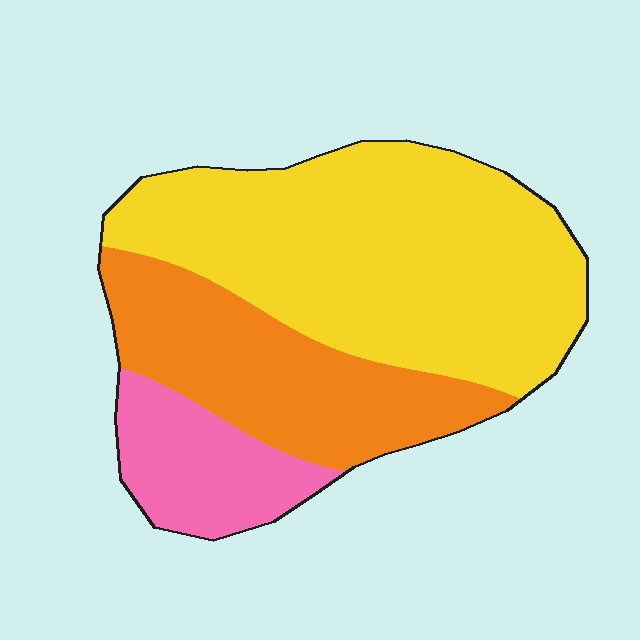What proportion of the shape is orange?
Orange takes up between a sixth and a third of the shape.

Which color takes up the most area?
Yellow, at roughly 55%.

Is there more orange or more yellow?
Yellow.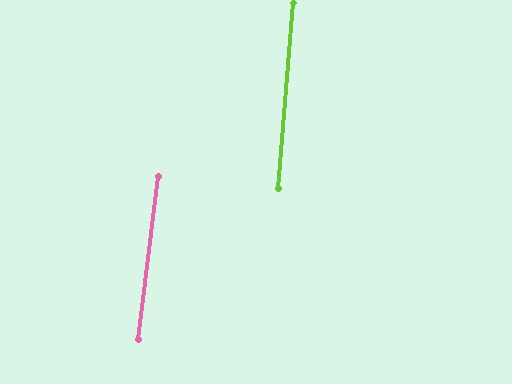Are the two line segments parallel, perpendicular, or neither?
Parallel — their directions differ by only 1.9°.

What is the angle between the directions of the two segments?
Approximately 2 degrees.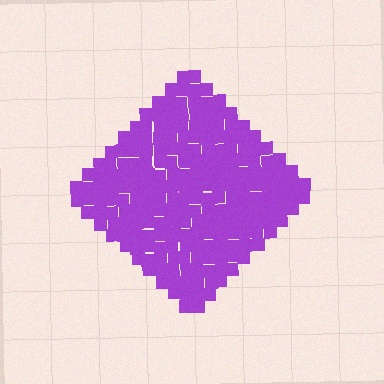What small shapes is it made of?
It is made of small squares.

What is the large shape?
The large shape is a diamond.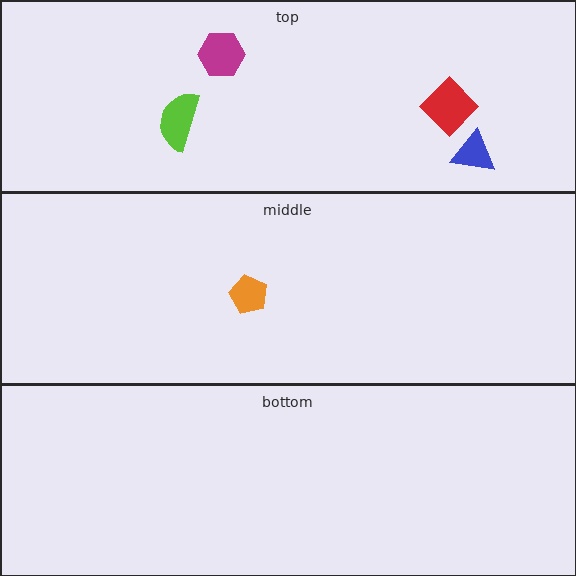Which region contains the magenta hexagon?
The top region.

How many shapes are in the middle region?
1.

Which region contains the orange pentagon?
The middle region.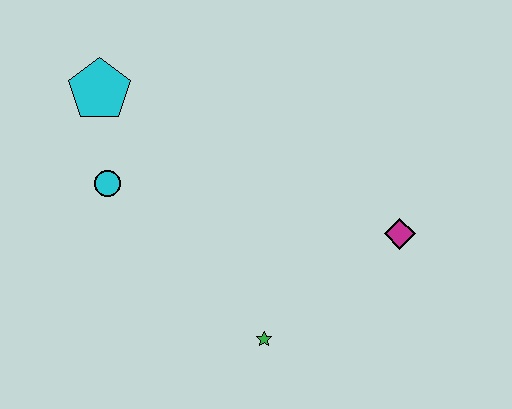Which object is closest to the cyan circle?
The cyan pentagon is closest to the cyan circle.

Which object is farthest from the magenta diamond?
The cyan pentagon is farthest from the magenta diamond.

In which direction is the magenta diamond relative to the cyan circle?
The magenta diamond is to the right of the cyan circle.